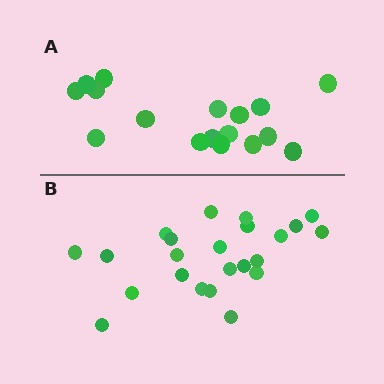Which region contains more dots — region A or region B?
Region B (the bottom region) has more dots.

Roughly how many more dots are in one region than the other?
Region B has about 6 more dots than region A.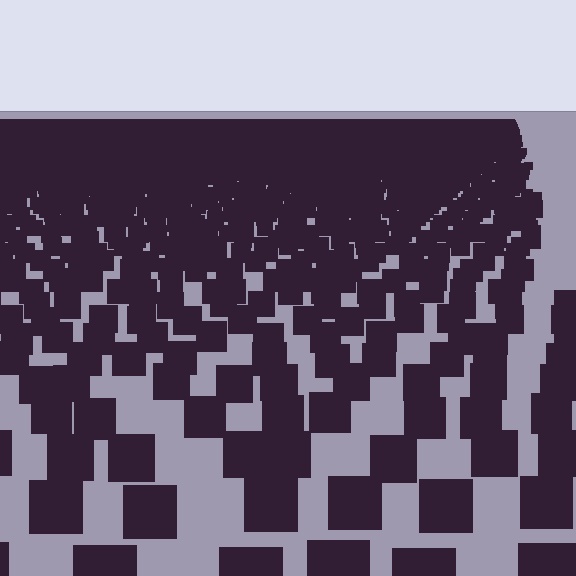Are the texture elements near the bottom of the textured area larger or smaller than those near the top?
Larger. Near the bottom, elements are closer to the viewer and appear at a bigger on-screen size.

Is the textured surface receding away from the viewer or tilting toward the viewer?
The surface is receding away from the viewer. Texture elements get smaller and denser toward the top.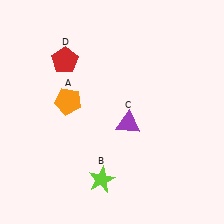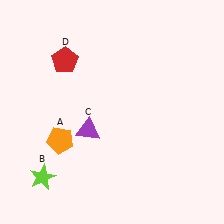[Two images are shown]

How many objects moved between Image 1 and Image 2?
3 objects moved between the two images.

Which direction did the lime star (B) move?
The lime star (B) moved left.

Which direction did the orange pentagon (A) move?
The orange pentagon (A) moved down.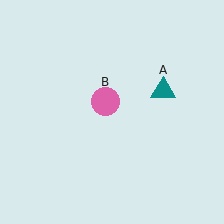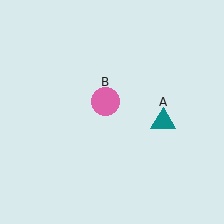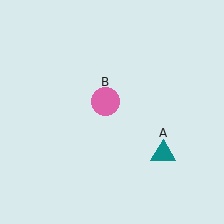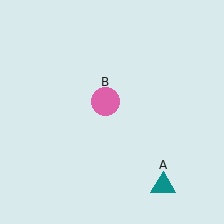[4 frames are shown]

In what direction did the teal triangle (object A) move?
The teal triangle (object A) moved down.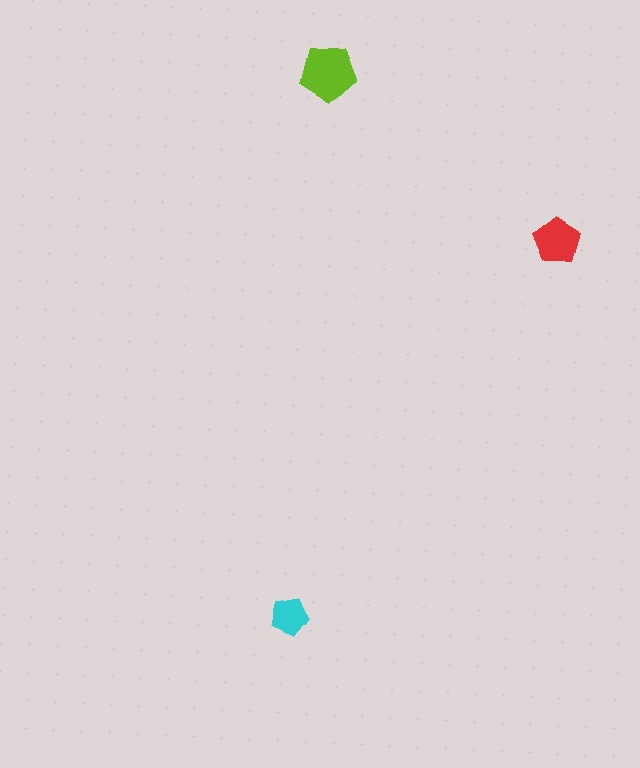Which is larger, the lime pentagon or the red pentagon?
The lime one.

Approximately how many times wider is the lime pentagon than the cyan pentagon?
About 1.5 times wider.